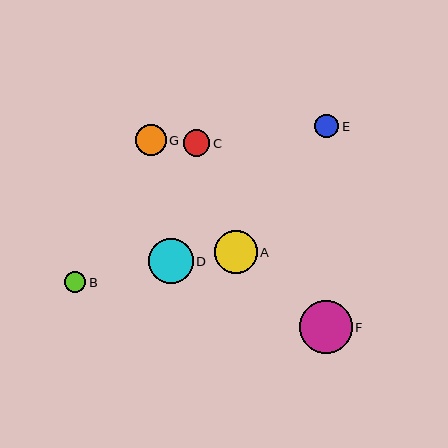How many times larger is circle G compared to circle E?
Circle G is approximately 1.3 times the size of circle E.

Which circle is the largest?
Circle F is the largest with a size of approximately 53 pixels.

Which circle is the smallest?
Circle B is the smallest with a size of approximately 21 pixels.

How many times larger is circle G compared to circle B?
Circle G is approximately 1.5 times the size of circle B.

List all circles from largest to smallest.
From largest to smallest: F, D, A, G, C, E, B.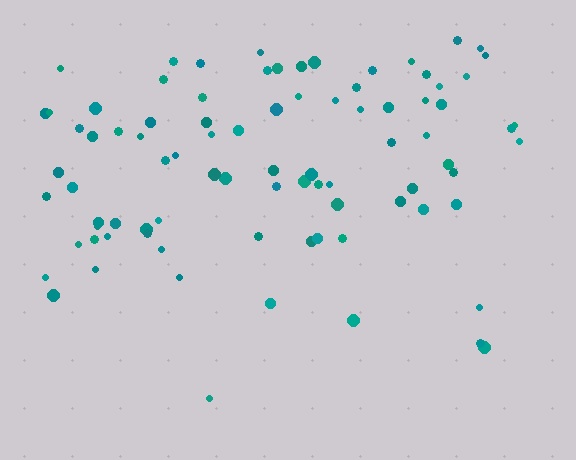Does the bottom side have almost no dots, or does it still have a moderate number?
Still a moderate number, just noticeably fewer than the top.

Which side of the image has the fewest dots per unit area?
The bottom.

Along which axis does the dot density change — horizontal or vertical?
Vertical.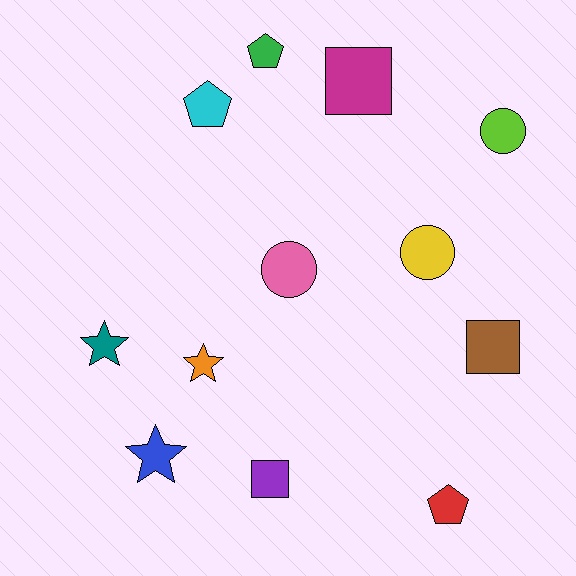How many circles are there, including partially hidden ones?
There are 3 circles.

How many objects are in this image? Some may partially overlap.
There are 12 objects.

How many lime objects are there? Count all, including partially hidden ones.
There is 1 lime object.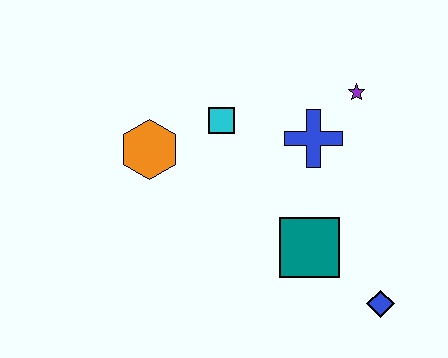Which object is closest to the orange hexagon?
The cyan square is closest to the orange hexagon.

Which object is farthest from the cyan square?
The blue diamond is farthest from the cyan square.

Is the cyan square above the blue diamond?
Yes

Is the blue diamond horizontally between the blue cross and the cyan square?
No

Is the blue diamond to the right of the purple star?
Yes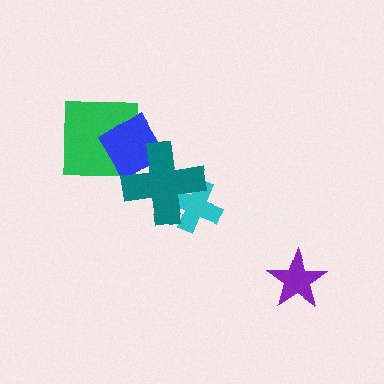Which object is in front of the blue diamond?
The teal cross is in front of the blue diamond.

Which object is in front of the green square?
The blue diamond is in front of the green square.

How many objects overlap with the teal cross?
2 objects overlap with the teal cross.